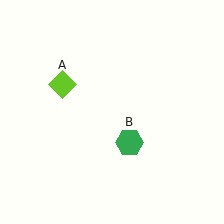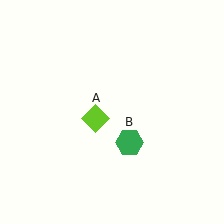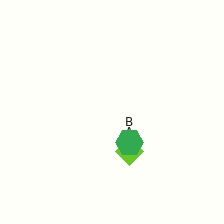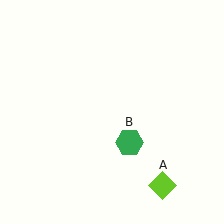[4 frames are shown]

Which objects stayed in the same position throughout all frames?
Green hexagon (object B) remained stationary.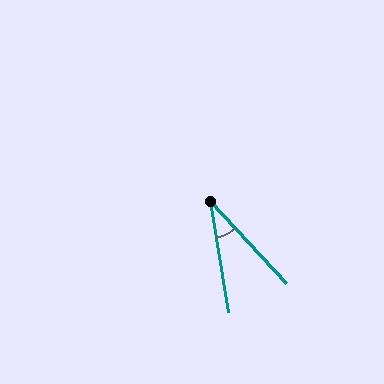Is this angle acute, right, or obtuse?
It is acute.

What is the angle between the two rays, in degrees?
Approximately 33 degrees.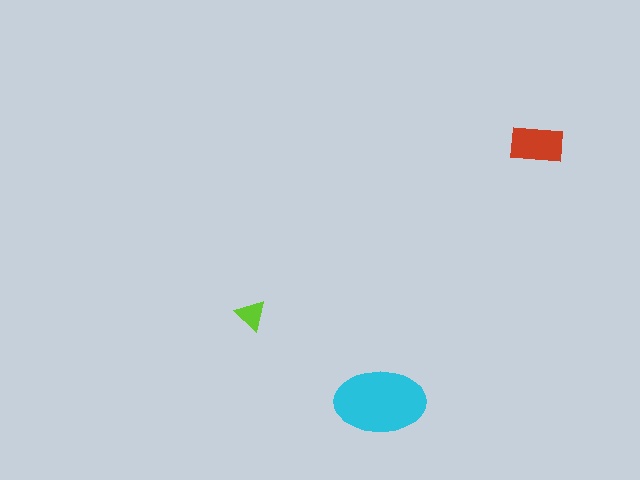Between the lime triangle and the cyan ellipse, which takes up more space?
The cyan ellipse.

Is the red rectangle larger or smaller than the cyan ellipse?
Smaller.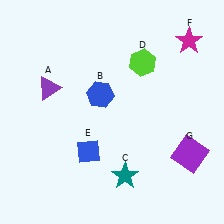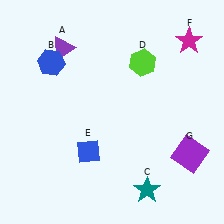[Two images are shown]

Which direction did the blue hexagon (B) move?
The blue hexagon (B) moved left.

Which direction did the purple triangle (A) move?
The purple triangle (A) moved up.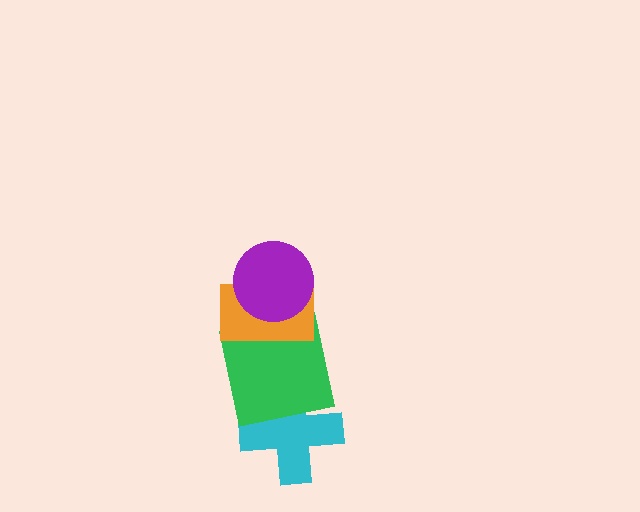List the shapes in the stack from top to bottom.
From top to bottom: the purple circle, the orange rectangle, the green square, the cyan cross.